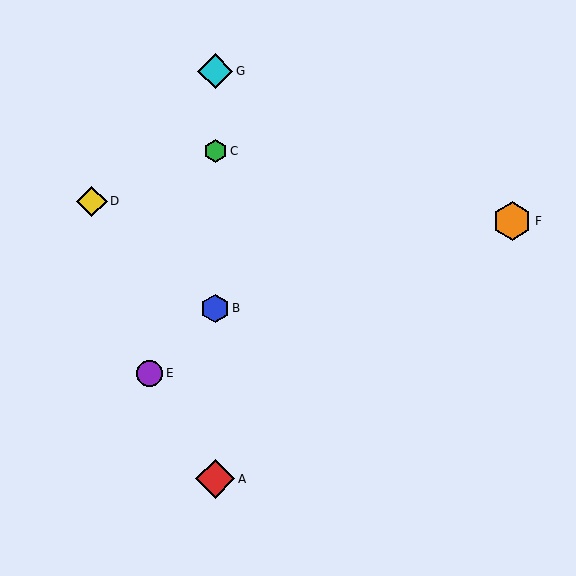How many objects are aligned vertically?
4 objects (A, B, C, G) are aligned vertically.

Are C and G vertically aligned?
Yes, both are at x≈215.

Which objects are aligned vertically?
Objects A, B, C, G are aligned vertically.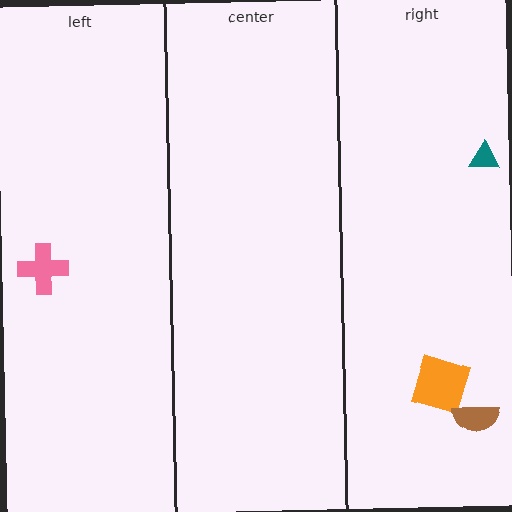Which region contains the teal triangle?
The right region.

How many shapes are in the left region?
1.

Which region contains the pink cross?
The left region.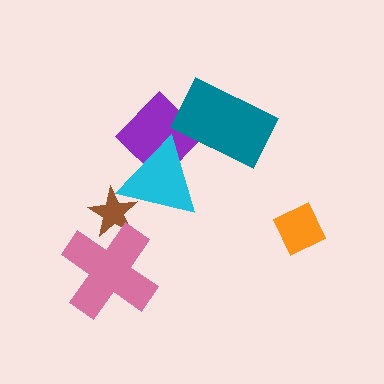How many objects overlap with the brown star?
2 objects overlap with the brown star.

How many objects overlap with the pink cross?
1 object overlaps with the pink cross.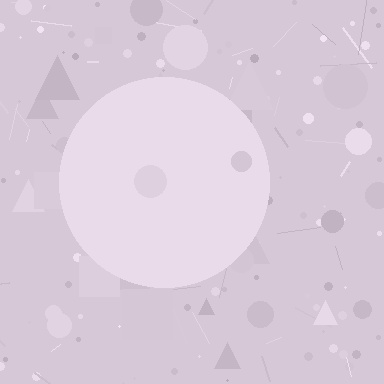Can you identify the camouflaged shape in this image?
The camouflaged shape is a circle.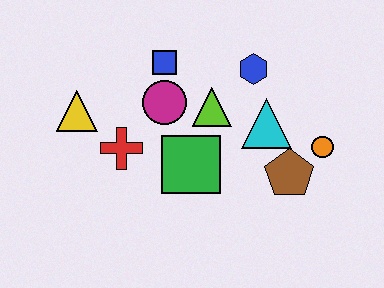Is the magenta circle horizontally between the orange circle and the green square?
No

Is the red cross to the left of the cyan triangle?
Yes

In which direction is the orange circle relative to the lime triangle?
The orange circle is to the right of the lime triangle.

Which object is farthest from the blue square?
The orange circle is farthest from the blue square.